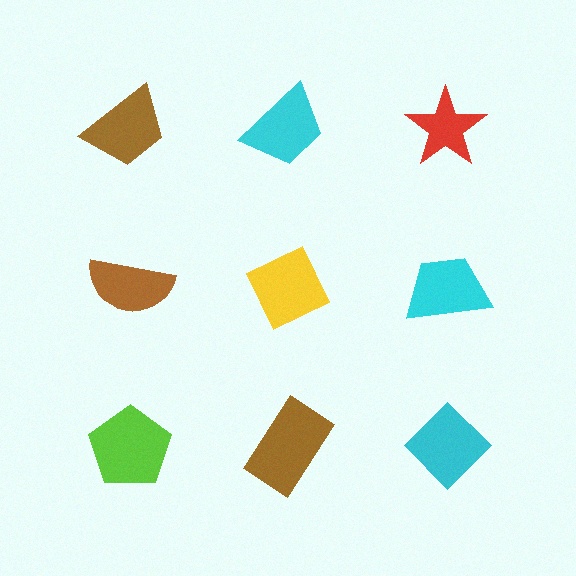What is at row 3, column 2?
A brown rectangle.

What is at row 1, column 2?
A cyan trapezoid.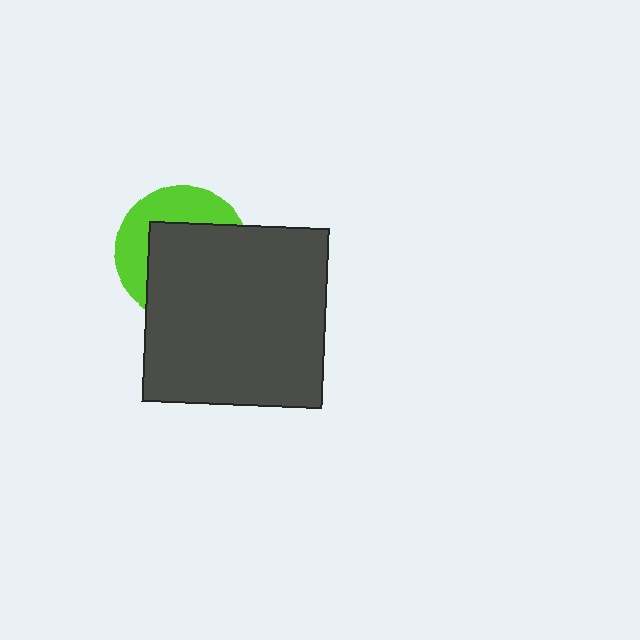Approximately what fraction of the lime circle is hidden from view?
Roughly 62% of the lime circle is hidden behind the dark gray square.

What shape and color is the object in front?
The object in front is a dark gray square.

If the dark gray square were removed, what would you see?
You would see the complete lime circle.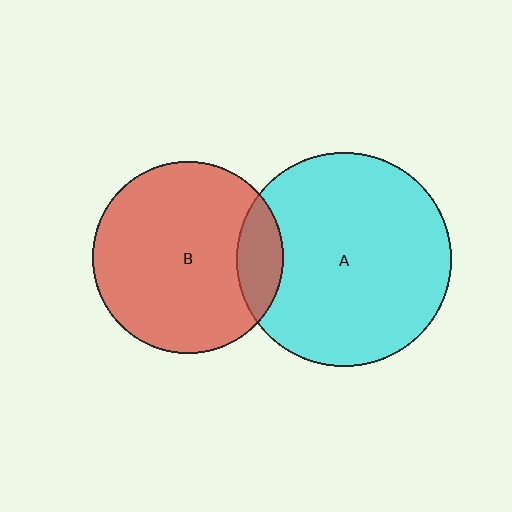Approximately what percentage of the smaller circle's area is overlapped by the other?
Approximately 15%.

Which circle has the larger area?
Circle A (cyan).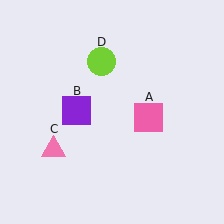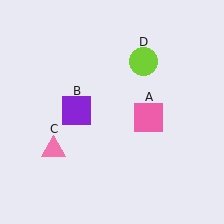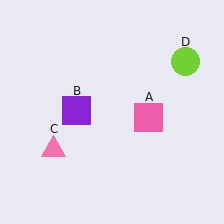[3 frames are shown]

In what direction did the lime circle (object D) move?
The lime circle (object D) moved right.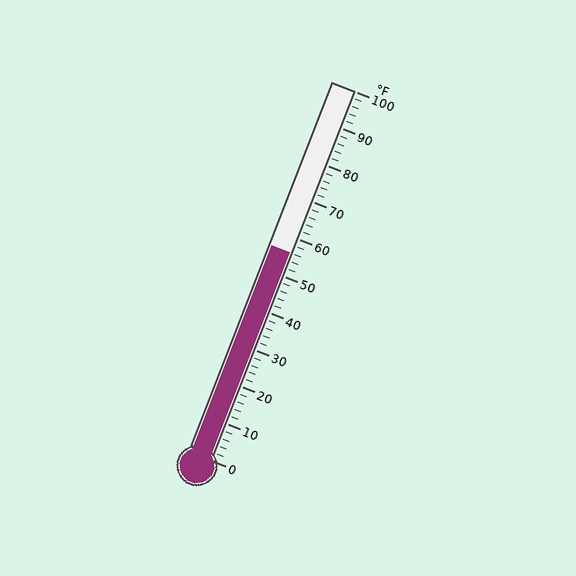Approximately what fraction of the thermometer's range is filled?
The thermometer is filled to approximately 55% of its range.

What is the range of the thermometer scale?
The thermometer scale ranges from 0°F to 100°F.